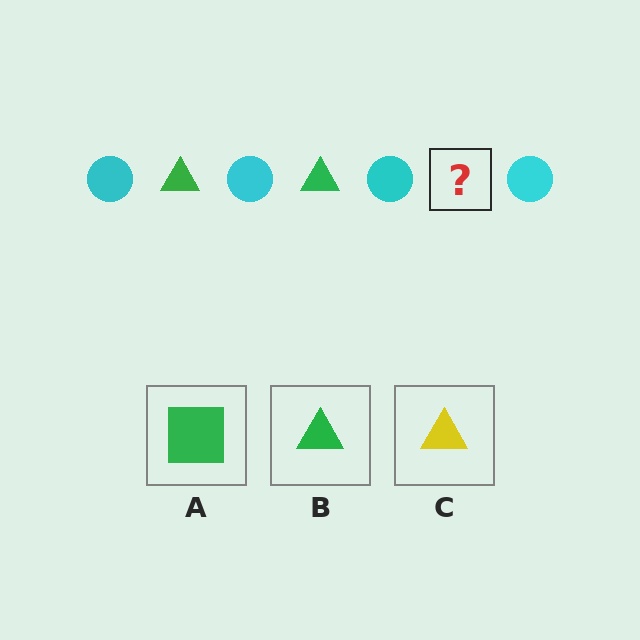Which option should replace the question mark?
Option B.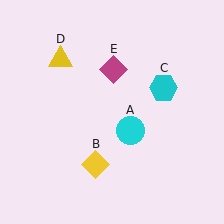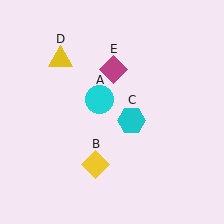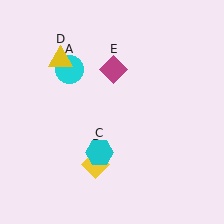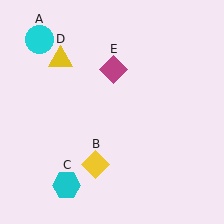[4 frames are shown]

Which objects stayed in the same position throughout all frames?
Yellow diamond (object B) and yellow triangle (object D) and magenta diamond (object E) remained stationary.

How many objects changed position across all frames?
2 objects changed position: cyan circle (object A), cyan hexagon (object C).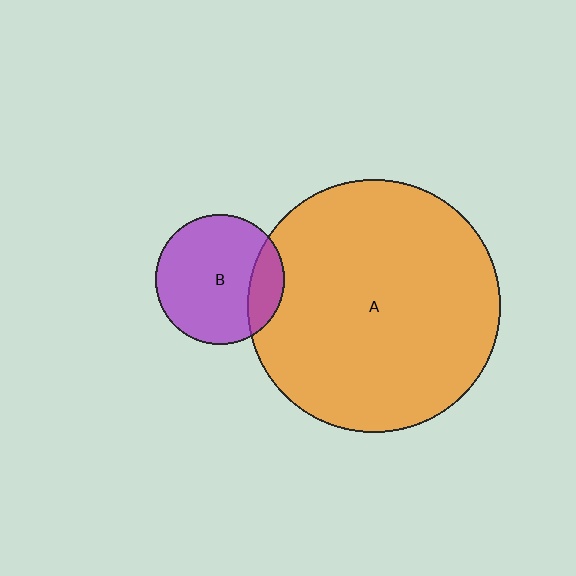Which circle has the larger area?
Circle A (orange).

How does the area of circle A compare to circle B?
Approximately 3.8 times.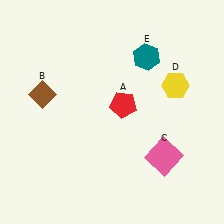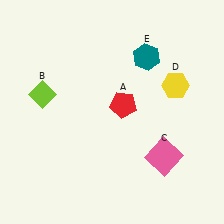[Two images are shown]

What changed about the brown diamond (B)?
In Image 1, B is brown. In Image 2, it changed to lime.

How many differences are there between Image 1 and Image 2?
There is 1 difference between the two images.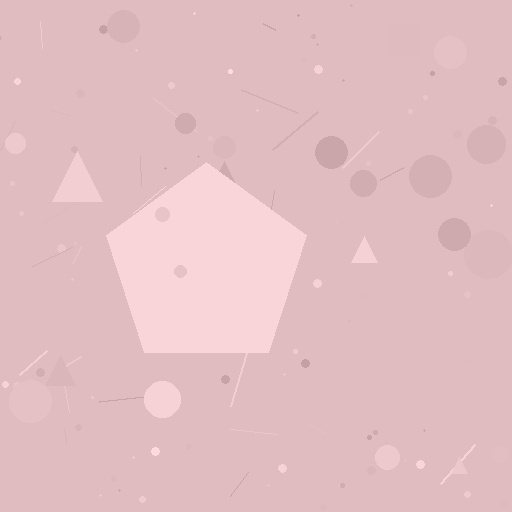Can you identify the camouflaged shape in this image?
The camouflaged shape is a pentagon.